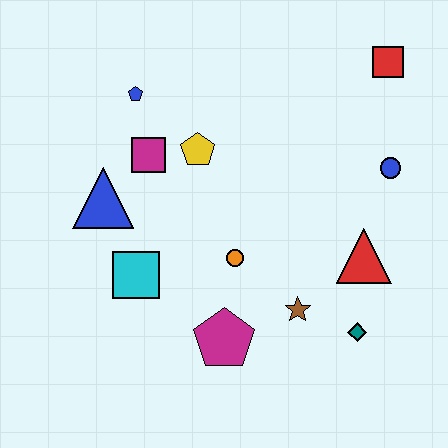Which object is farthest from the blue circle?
The blue triangle is farthest from the blue circle.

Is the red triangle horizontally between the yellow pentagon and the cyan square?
No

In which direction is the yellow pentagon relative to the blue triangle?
The yellow pentagon is to the right of the blue triangle.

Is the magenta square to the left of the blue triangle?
No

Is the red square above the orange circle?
Yes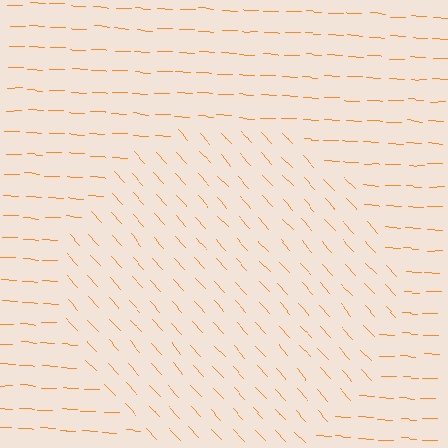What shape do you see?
I see a circle.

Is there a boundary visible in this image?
Yes, there is a texture boundary formed by a change in line orientation.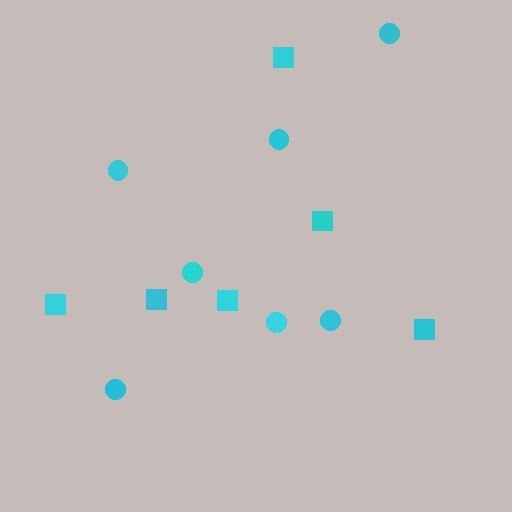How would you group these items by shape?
There are 2 groups: one group of circles (7) and one group of squares (6).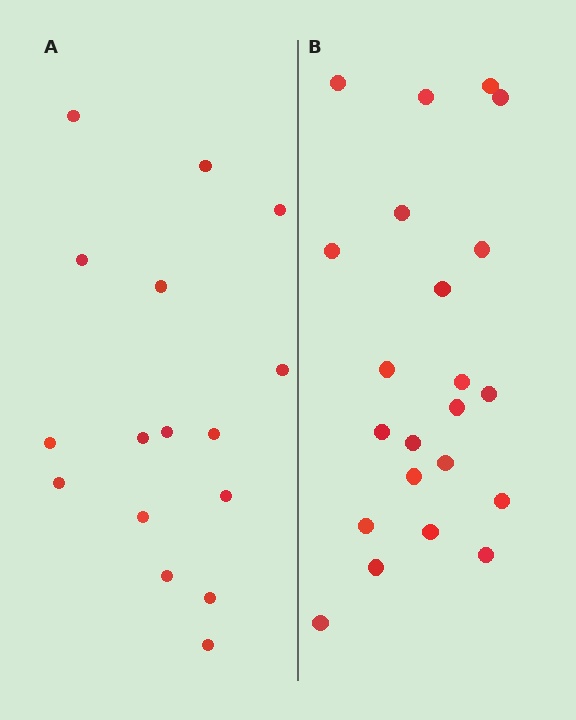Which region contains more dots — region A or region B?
Region B (the right region) has more dots.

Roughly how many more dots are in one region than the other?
Region B has about 6 more dots than region A.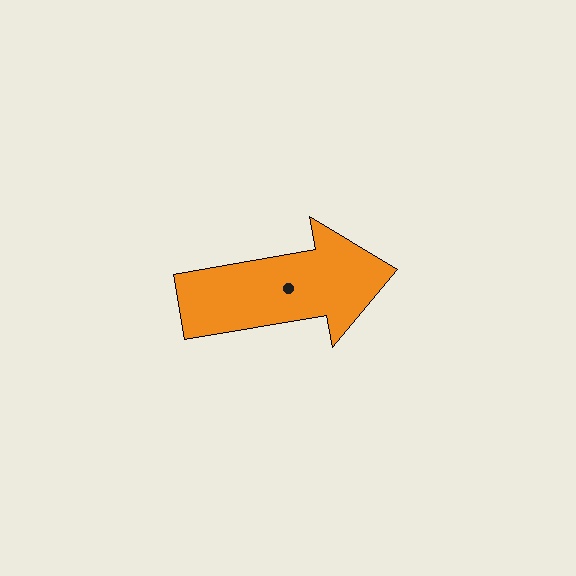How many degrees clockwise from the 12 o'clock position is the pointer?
Approximately 80 degrees.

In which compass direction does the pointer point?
East.